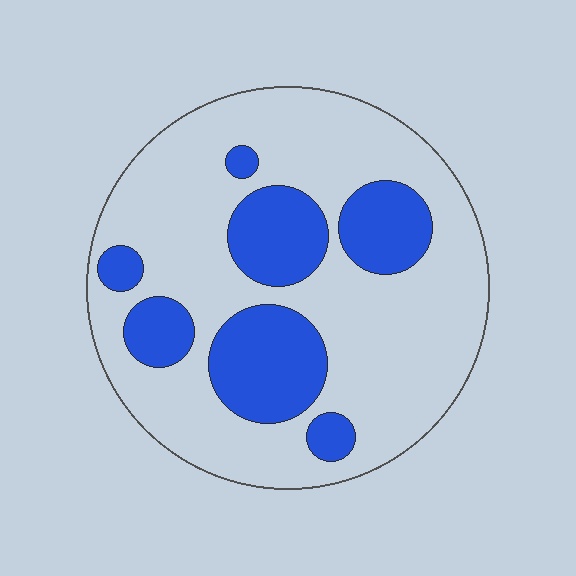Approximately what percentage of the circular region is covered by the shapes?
Approximately 25%.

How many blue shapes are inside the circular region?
7.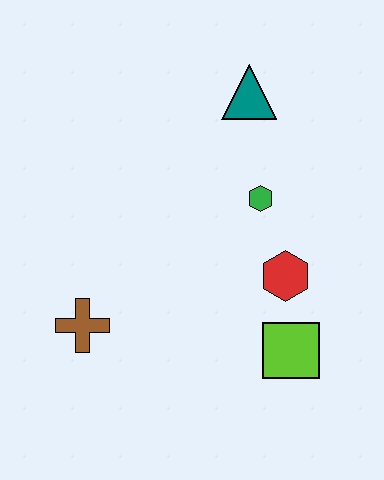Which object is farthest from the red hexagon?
The brown cross is farthest from the red hexagon.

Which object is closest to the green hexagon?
The red hexagon is closest to the green hexagon.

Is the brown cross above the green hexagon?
No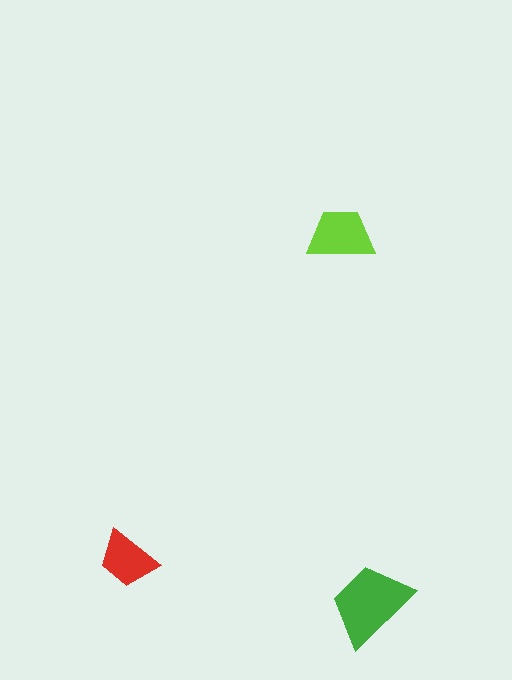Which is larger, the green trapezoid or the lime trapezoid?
The green one.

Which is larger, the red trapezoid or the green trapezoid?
The green one.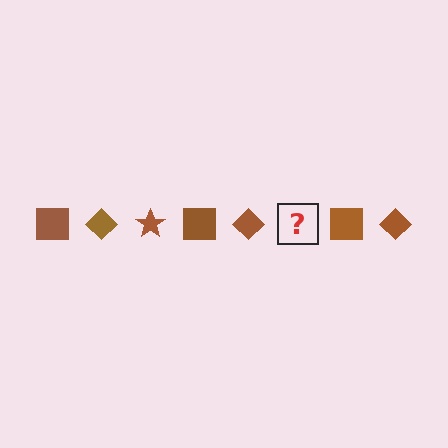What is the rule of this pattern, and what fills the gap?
The rule is that the pattern cycles through square, diamond, star shapes in brown. The gap should be filled with a brown star.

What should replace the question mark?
The question mark should be replaced with a brown star.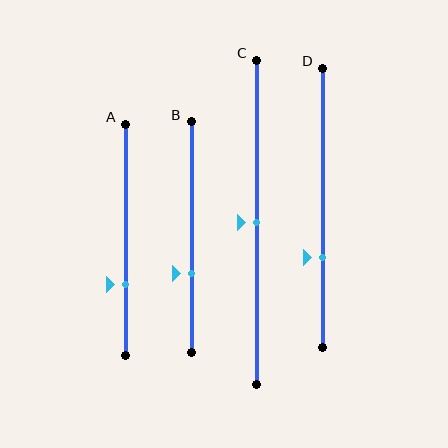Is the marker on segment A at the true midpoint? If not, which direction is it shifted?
No, the marker on segment A is shifted downward by about 19% of the segment length.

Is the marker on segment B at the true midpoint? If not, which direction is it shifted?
No, the marker on segment B is shifted downward by about 16% of the segment length.